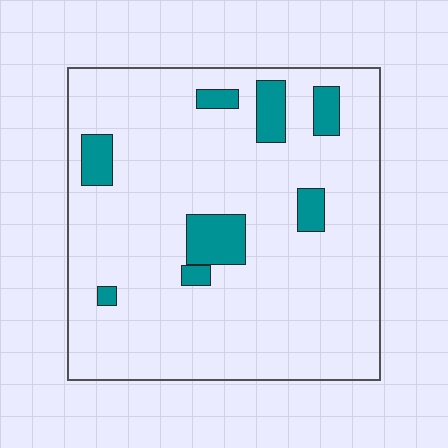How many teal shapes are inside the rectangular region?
8.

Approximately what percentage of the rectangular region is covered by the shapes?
Approximately 10%.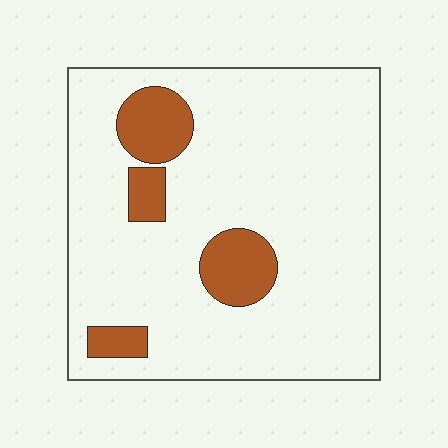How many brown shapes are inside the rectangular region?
4.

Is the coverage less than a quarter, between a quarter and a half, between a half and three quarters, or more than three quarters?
Less than a quarter.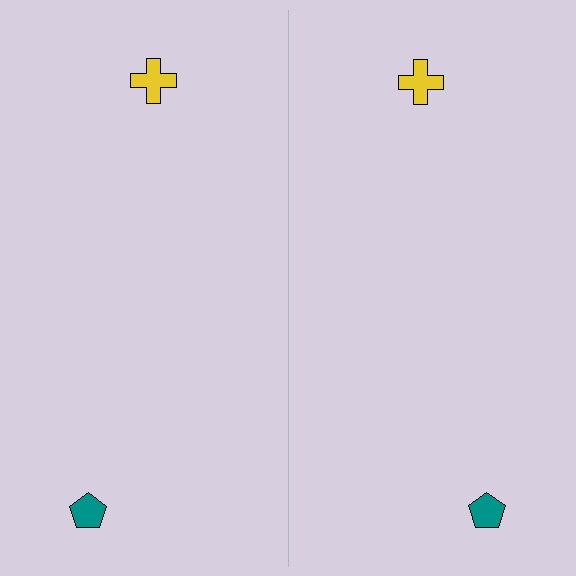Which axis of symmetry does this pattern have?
The pattern has a vertical axis of symmetry running through the center of the image.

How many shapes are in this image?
There are 4 shapes in this image.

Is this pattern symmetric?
Yes, this pattern has bilateral (reflection) symmetry.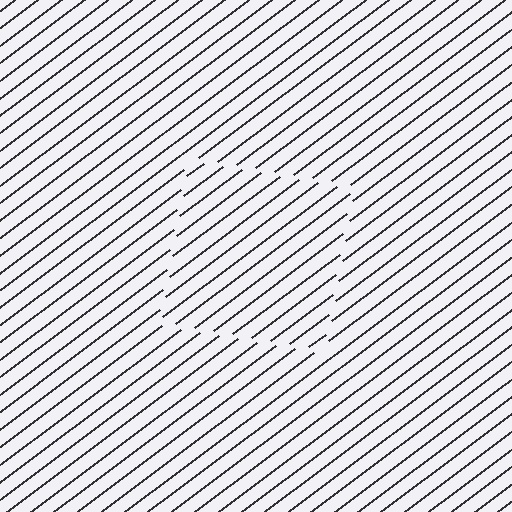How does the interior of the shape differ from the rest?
The interior of the shape contains the same grating, shifted by half a period — the contour is defined by the phase discontinuity where line-ends from the inner and outer gratings abut.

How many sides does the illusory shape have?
4 sides — the line-ends trace a square.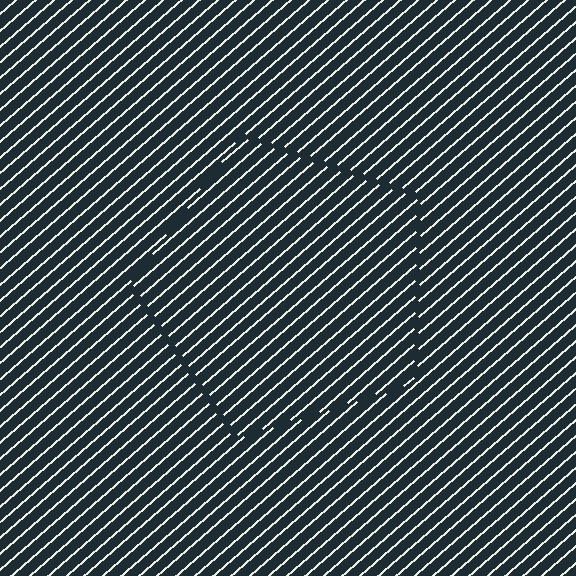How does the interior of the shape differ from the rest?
The interior of the shape contains the same grating, shifted by half a period — the contour is defined by the phase discontinuity where line-ends from the inner and outer gratings abut.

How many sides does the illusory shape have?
5 sides — the line-ends trace a pentagon.